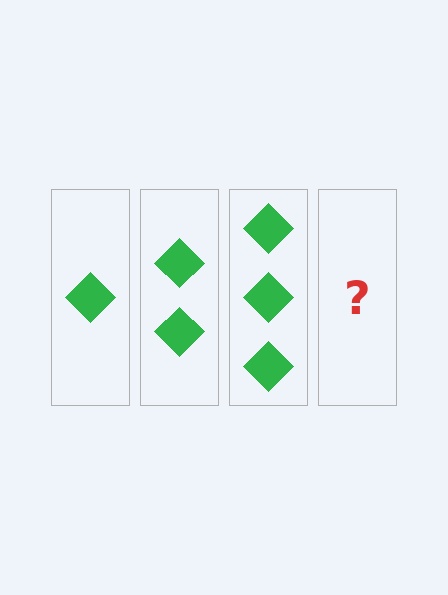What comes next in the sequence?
The next element should be 4 diamonds.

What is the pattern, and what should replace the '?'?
The pattern is that each step adds one more diamond. The '?' should be 4 diamonds.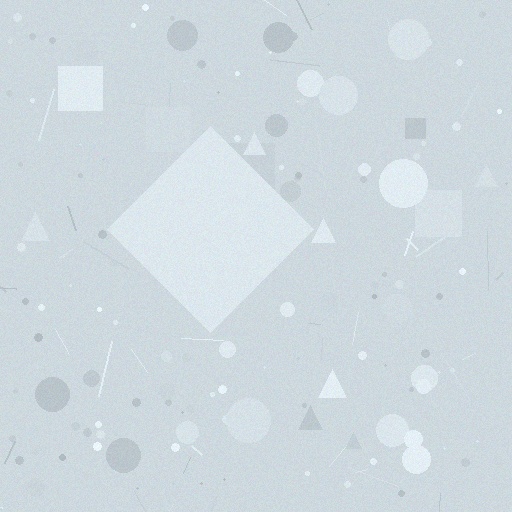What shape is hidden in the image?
A diamond is hidden in the image.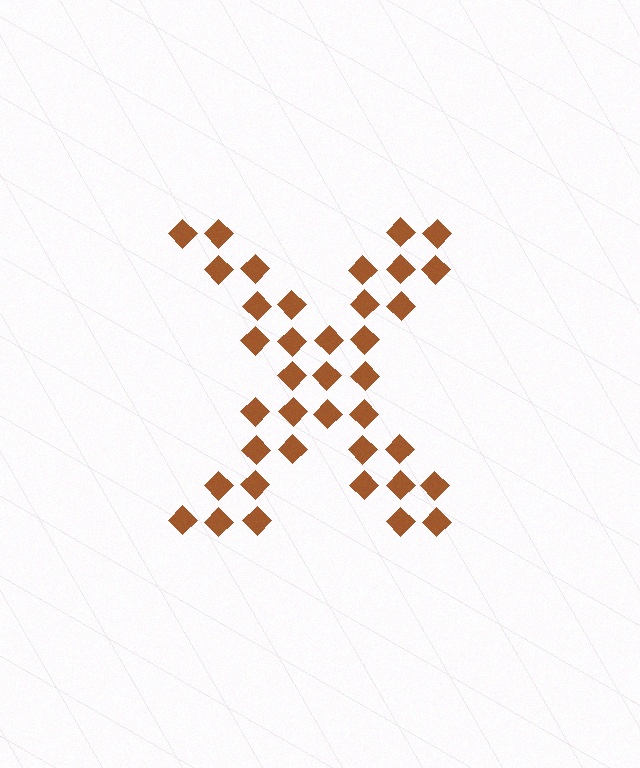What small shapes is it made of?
It is made of small diamonds.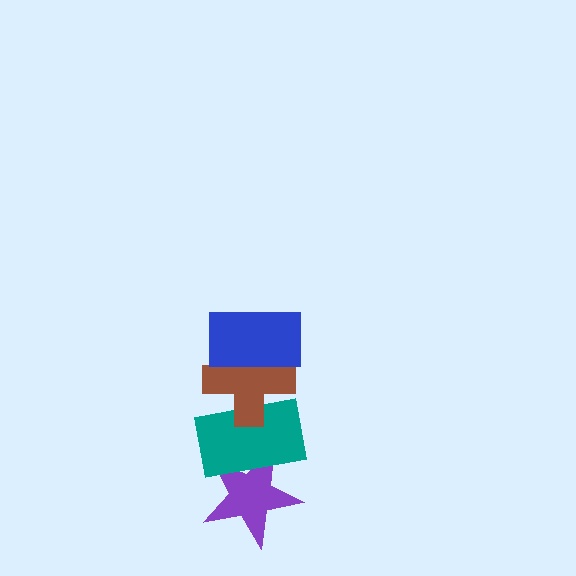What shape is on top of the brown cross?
The blue rectangle is on top of the brown cross.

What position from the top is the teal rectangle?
The teal rectangle is 3rd from the top.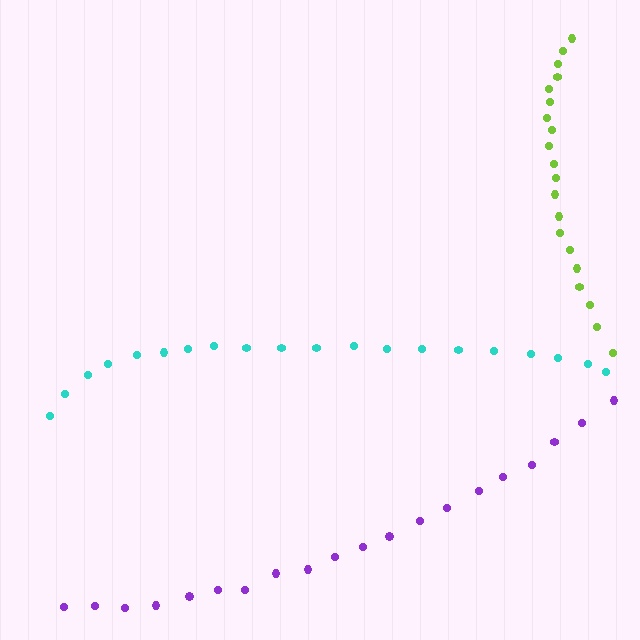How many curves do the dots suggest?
There are 3 distinct paths.